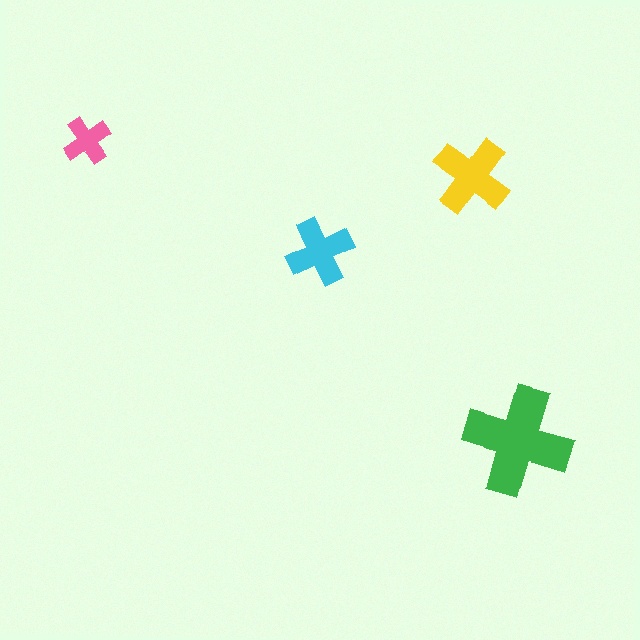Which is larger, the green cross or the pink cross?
The green one.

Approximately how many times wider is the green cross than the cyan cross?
About 1.5 times wider.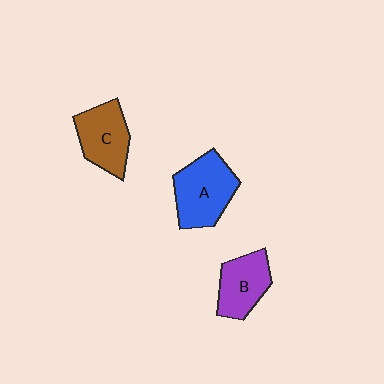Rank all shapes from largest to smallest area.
From largest to smallest: A (blue), C (brown), B (purple).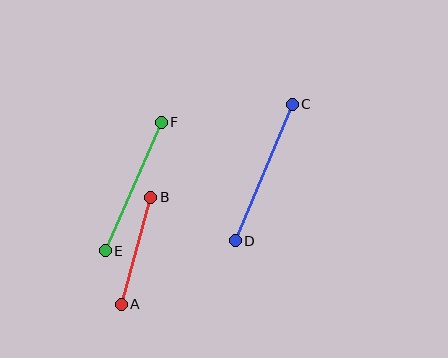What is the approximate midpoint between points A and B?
The midpoint is at approximately (136, 251) pixels.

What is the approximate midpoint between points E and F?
The midpoint is at approximately (133, 187) pixels.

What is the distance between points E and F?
The distance is approximately 140 pixels.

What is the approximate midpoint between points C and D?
The midpoint is at approximately (264, 173) pixels.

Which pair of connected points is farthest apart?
Points C and D are farthest apart.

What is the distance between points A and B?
The distance is approximately 111 pixels.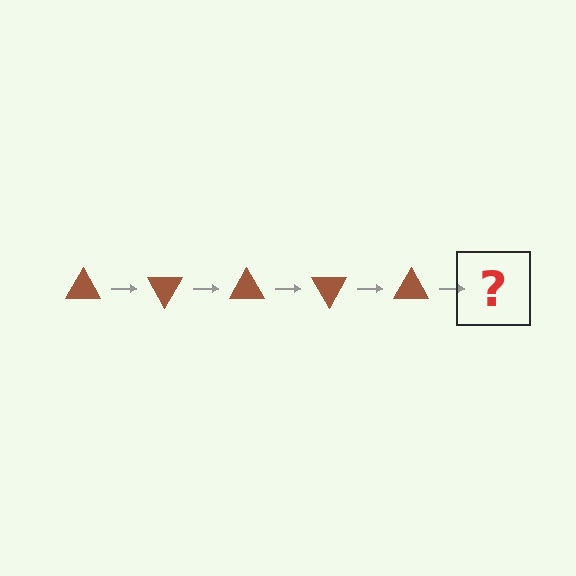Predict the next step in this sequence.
The next step is a brown triangle rotated 300 degrees.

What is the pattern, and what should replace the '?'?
The pattern is that the triangle rotates 60 degrees each step. The '?' should be a brown triangle rotated 300 degrees.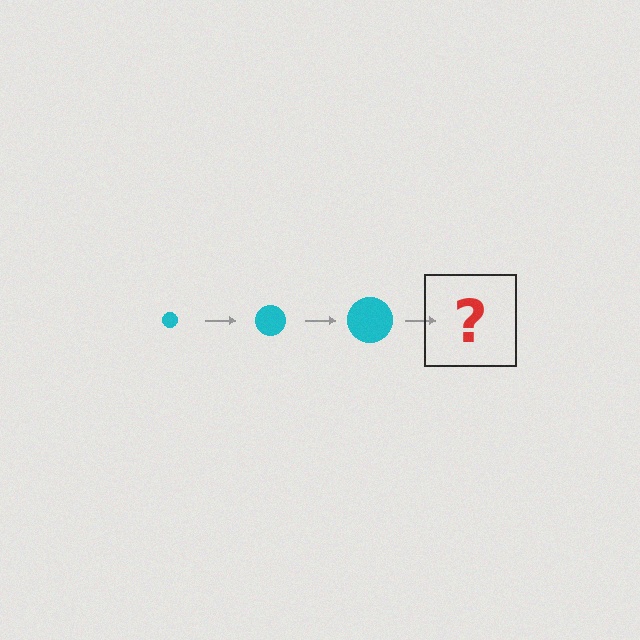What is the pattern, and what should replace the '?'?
The pattern is that the circle gets progressively larger each step. The '?' should be a cyan circle, larger than the previous one.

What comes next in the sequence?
The next element should be a cyan circle, larger than the previous one.